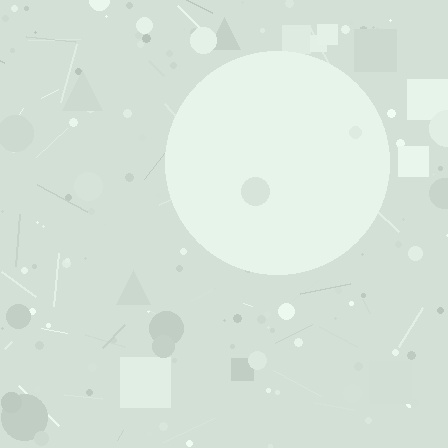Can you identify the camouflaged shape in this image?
The camouflaged shape is a circle.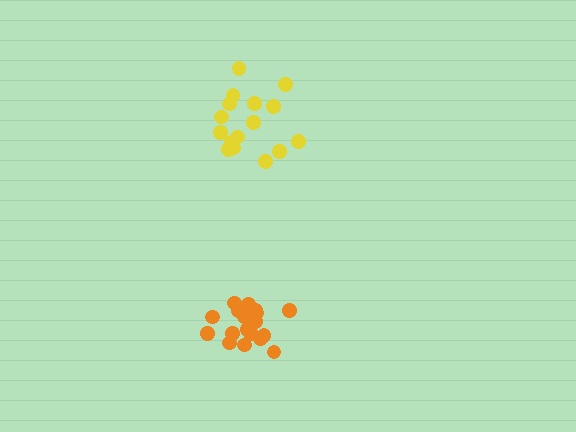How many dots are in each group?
Group 1: 16 dots, Group 2: 21 dots (37 total).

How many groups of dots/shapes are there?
There are 2 groups.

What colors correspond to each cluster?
The clusters are colored: yellow, orange.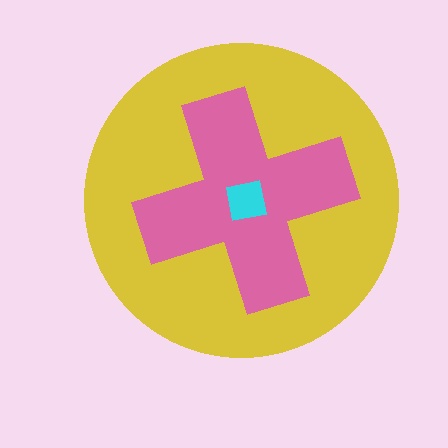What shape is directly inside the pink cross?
The cyan square.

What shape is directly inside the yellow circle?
The pink cross.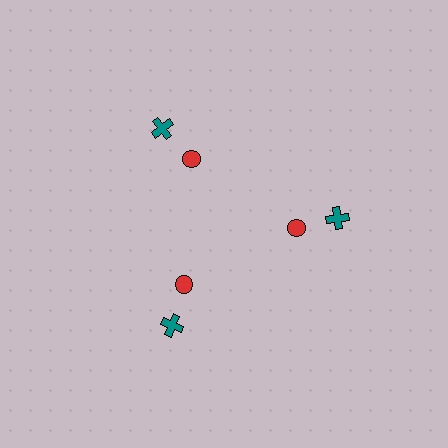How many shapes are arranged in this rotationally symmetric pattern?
There are 6 shapes, arranged in 3 groups of 2.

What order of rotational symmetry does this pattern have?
This pattern has 3-fold rotational symmetry.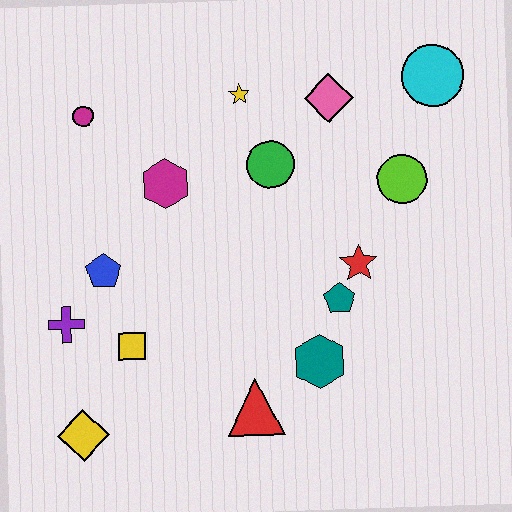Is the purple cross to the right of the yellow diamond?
No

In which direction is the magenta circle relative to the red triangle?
The magenta circle is above the red triangle.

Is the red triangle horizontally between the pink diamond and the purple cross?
Yes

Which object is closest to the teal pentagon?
The red star is closest to the teal pentagon.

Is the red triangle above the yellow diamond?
Yes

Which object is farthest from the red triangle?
The cyan circle is farthest from the red triangle.